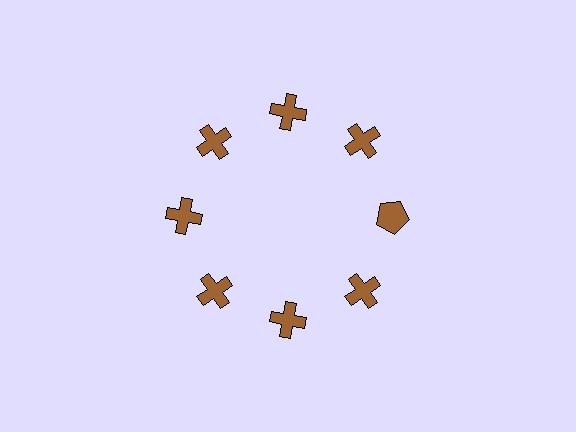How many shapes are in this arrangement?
There are 8 shapes arranged in a ring pattern.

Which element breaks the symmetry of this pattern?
The brown pentagon at roughly the 3 o'clock position breaks the symmetry. All other shapes are brown crosses.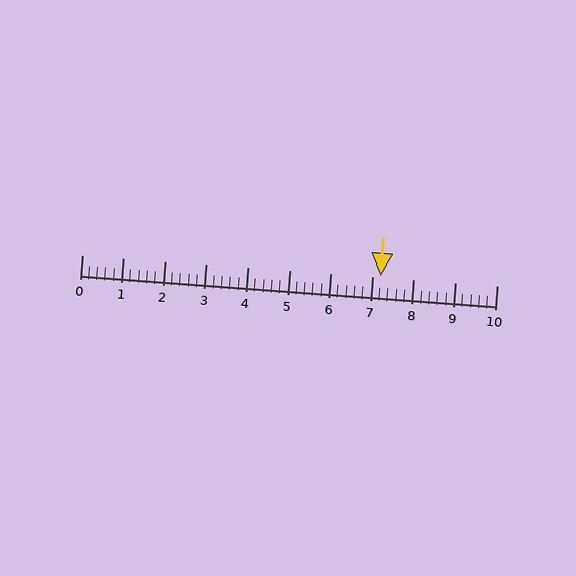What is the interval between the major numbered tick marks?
The major tick marks are spaced 1 units apart.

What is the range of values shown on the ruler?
The ruler shows values from 0 to 10.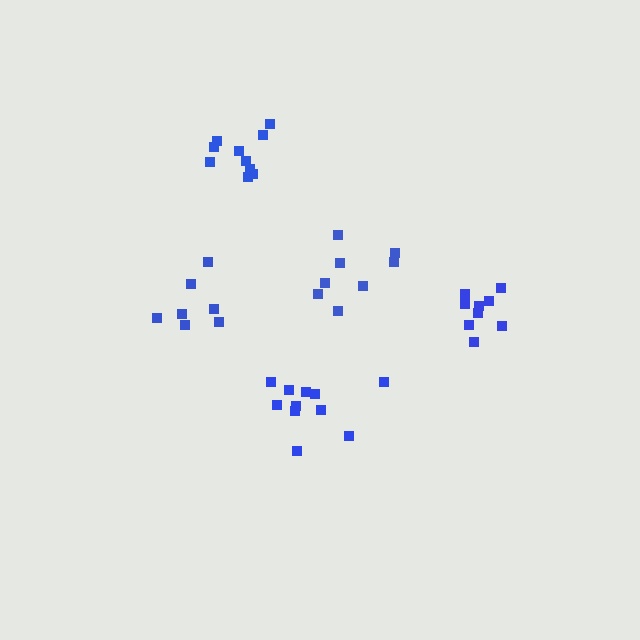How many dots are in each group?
Group 1: 11 dots, Group 2: 9 dots, Group 3: 8 dots, Group 4: 10 dots, Group 5: 7 dots (45 total).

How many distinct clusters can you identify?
There are 5 distinct clusters.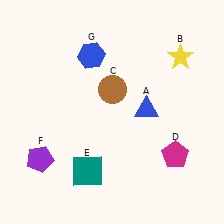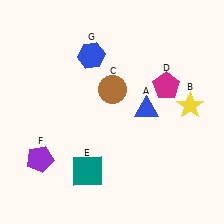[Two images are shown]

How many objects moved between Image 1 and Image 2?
2 objects moved between the two images.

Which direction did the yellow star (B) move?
The yellow star (B) moved down.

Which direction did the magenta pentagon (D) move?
The magenta pentagon (D) moved up.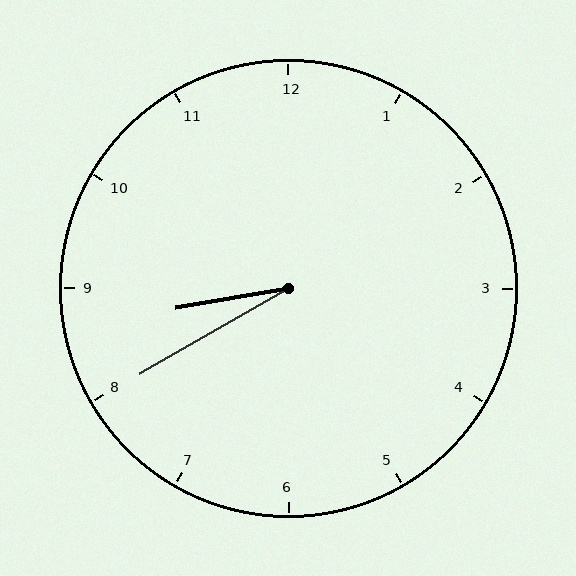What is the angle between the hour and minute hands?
Approximately 20 degrees.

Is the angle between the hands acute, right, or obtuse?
It is acute.